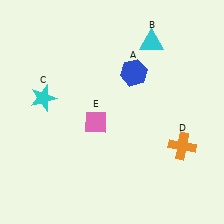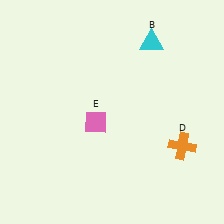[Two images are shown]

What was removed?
The cyan star (C), the blue hexagon (A) were removed in Image 2.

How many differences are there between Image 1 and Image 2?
There are 2 differences between the two images.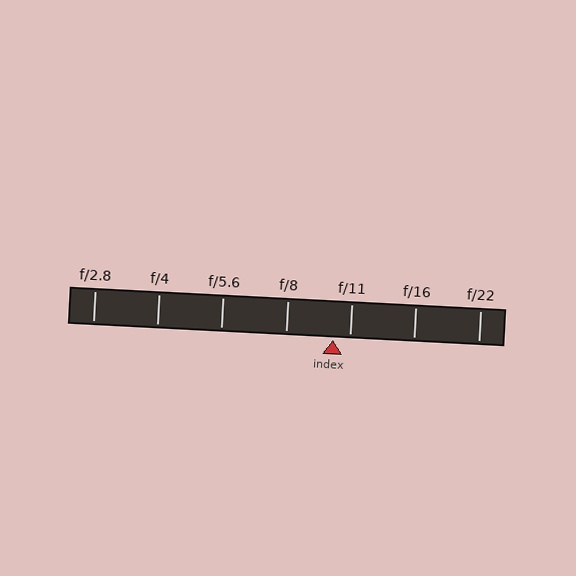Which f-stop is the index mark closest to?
The index mark is closest to f/11.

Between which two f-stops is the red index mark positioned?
The index mark is between f/8 and f/11.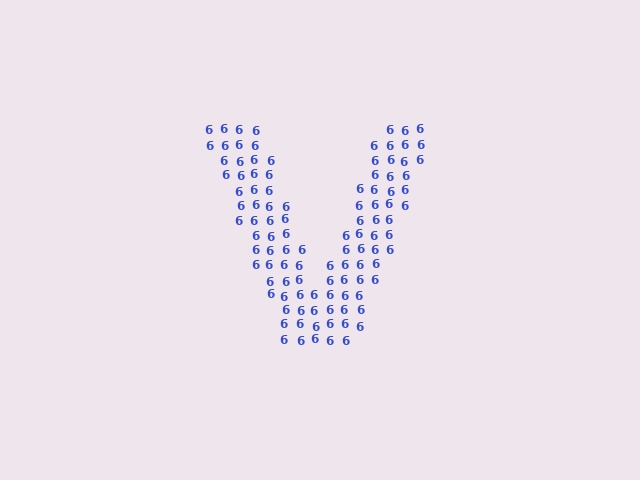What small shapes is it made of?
It is made of small digit 6's.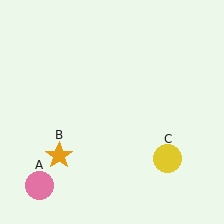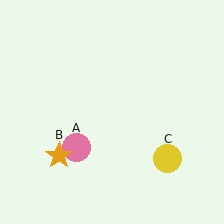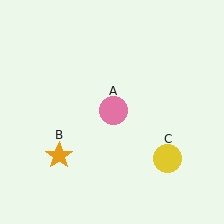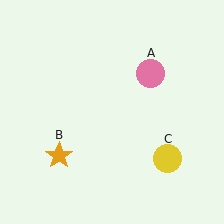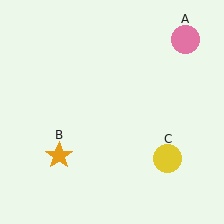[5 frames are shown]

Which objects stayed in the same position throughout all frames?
Orange star (object B) and yellow circle (object C) remained stationary.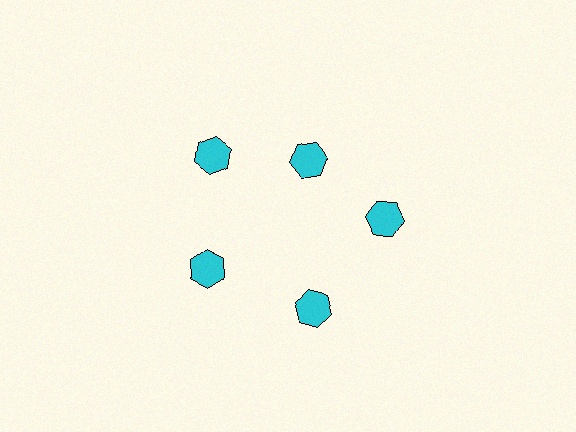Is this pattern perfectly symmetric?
No. The 5 cyan hexagons are arranged in a ring, but one element near the 1 o'clock position is pulled inward toward the center, breaking the 5-fold rotational symmetry.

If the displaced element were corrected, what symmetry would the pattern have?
It would have 5-fold rotational symmetry — the pattern would map onto itself every 72 degrees.